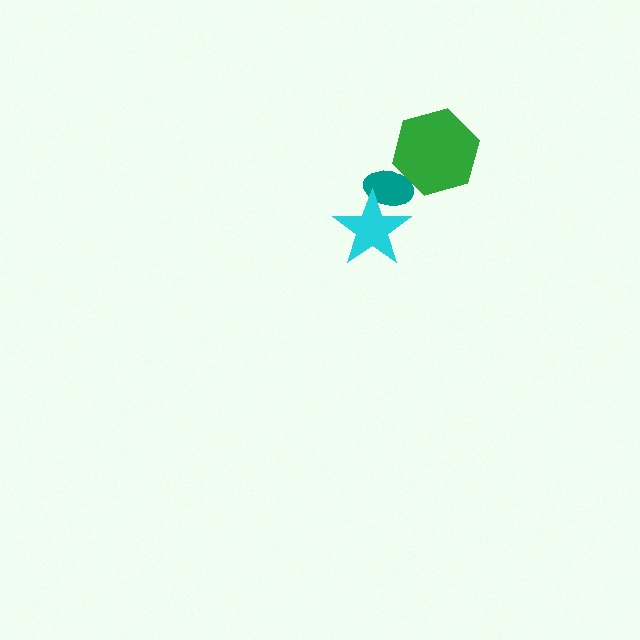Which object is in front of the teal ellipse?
The cyan star is in front of the teal ellipse.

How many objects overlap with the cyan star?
1 object overlaps with the cyan star.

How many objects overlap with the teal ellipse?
2 objects overlap with the teal ellipse.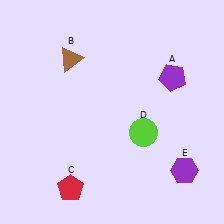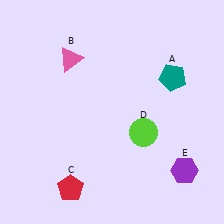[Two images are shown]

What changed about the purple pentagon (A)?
In Image 1, A is purple. In Image 2, it changed to teal.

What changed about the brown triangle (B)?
In Image 1, B is brown. In Image 2, it changed to pink.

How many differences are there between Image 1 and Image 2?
There are 2 differences between the two images.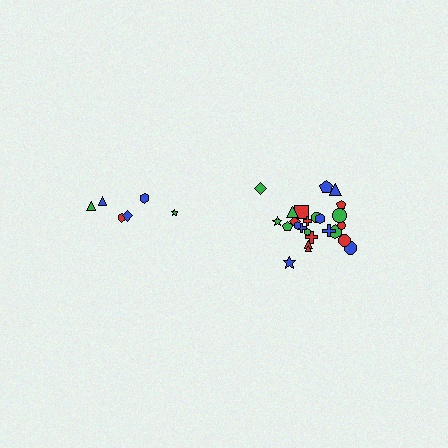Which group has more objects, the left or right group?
The right group.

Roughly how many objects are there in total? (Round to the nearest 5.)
Roughly 30 objects in total.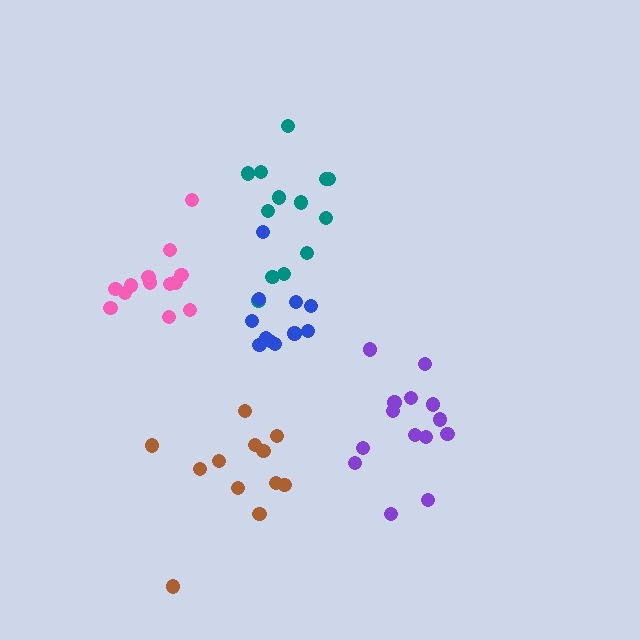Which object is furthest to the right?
The purple cluster is rightmost.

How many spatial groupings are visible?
There are 5 spatial groupings.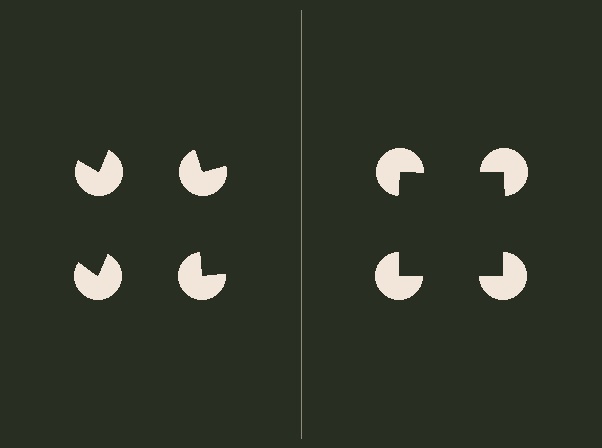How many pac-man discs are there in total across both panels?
8 — 4 on each side.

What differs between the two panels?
The pac-man discs are positioned identically on both sides; only the wedge orientations differ. On the right they align to a square; on the left they are misaligned.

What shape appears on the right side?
An illusory square.